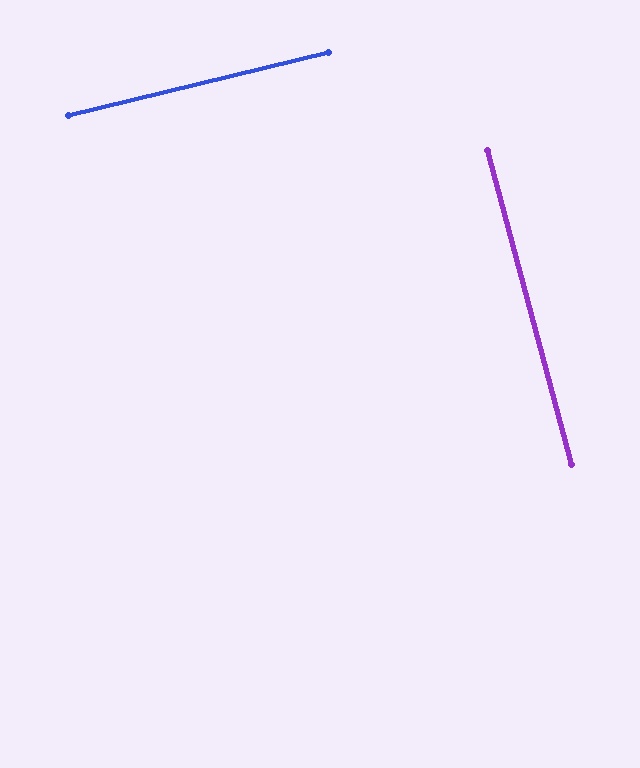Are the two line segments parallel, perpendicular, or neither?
Perpendicular — they meet at approximately 89°.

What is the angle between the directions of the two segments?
Approximately 89 degrees.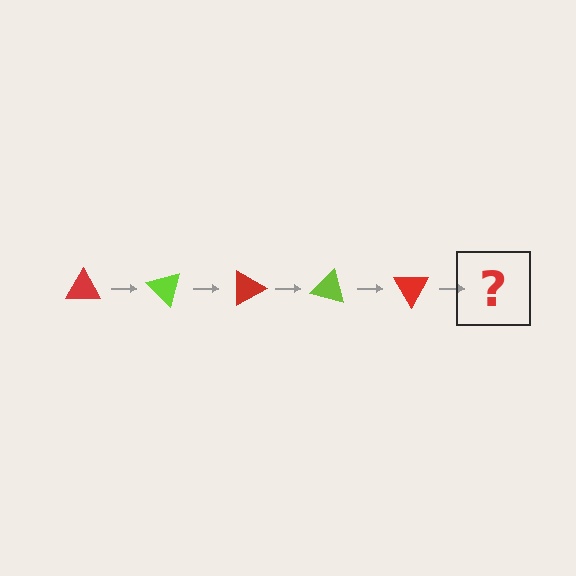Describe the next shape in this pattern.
It should be a lime triangle, rotated 225 degrees from the start.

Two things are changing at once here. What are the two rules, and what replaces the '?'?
The two rules are that it rotates 45 degrees each step and the color cycles through red and lime. The '?' should be a lime triangle, rotated 225 degrees from the start.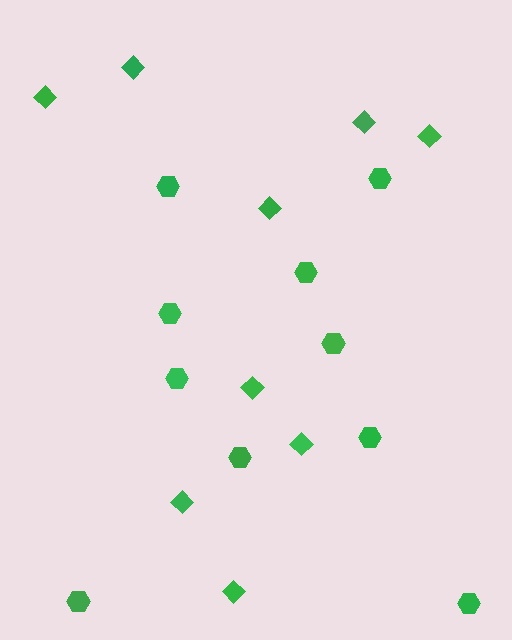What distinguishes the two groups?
There are 2 groups: one group of hexagons (10) and one group of diamonds (9).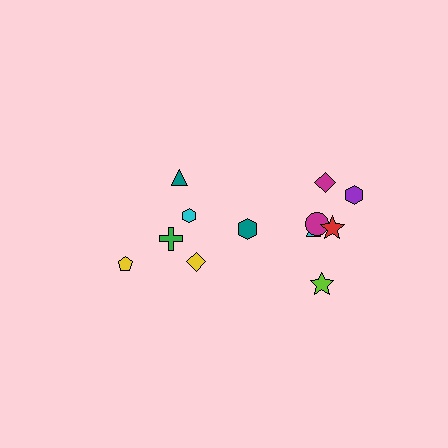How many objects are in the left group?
There are 5 objects.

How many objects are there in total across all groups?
There are 12 objects.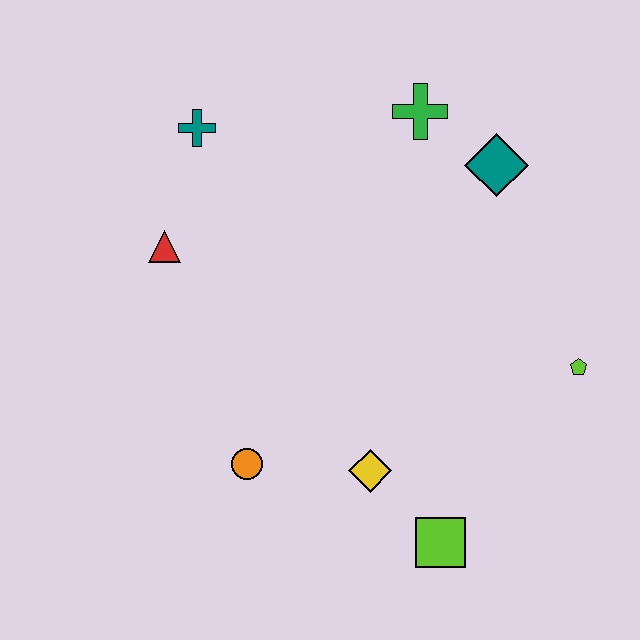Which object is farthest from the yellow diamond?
The teal cross is farthest from the yellow diamond.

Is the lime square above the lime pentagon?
No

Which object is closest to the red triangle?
The teal cross is closest to the red triangle.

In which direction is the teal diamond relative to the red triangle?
The teal diamond is to the right of the red triangle.